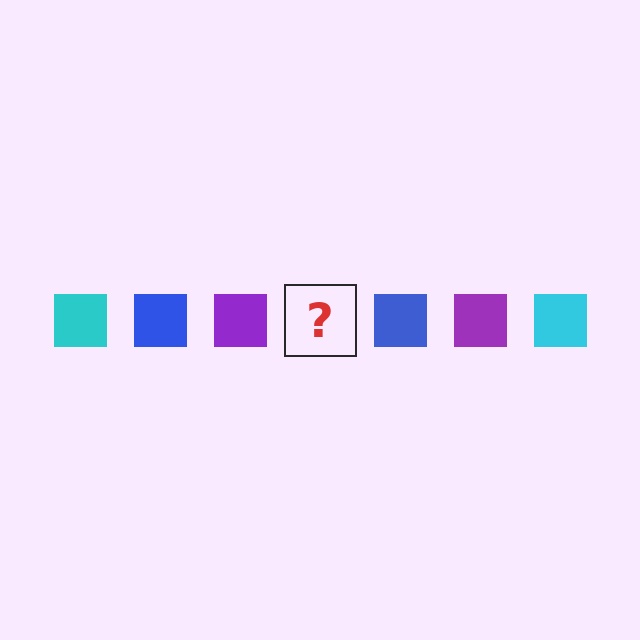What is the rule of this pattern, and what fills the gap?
The rule is that the pattern cycles through cyan, blue, purple squares. The gap should be filled with a cyan square.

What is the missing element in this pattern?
The missing element is a cyan square.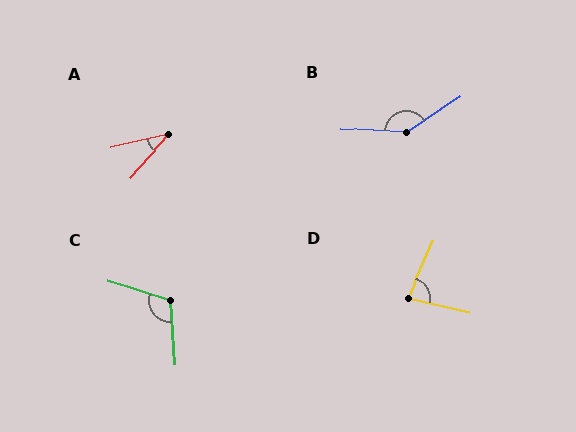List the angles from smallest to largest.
A (35°), D (79°), C (112°), B (143°).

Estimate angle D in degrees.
Approximately 79 degrees.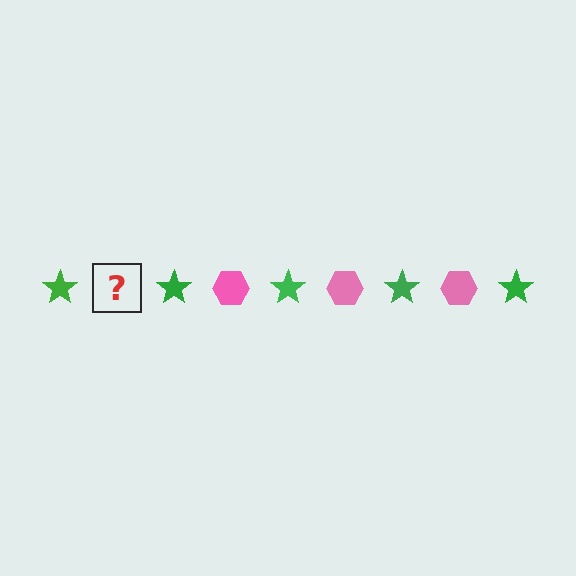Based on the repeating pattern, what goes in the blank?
The blank should be a pink hexagon.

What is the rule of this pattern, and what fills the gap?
The rule is that the pattern alternates between green star and pink hexagon. The gap should be filled with a pink hexagon.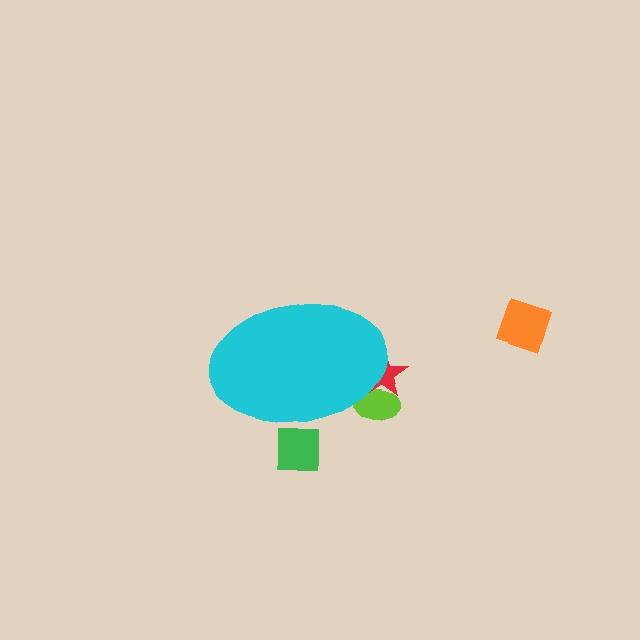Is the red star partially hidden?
Yes, the red star is partially hidden behind the cyan ellipse.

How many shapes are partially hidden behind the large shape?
3 shapes are partially hidden.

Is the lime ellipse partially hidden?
Yes, the lime ellipse is partially hidden behind the cyan ellipse.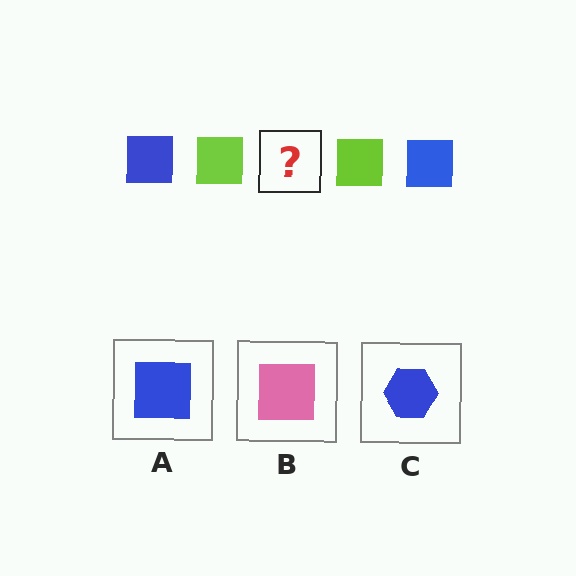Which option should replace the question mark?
Option A.